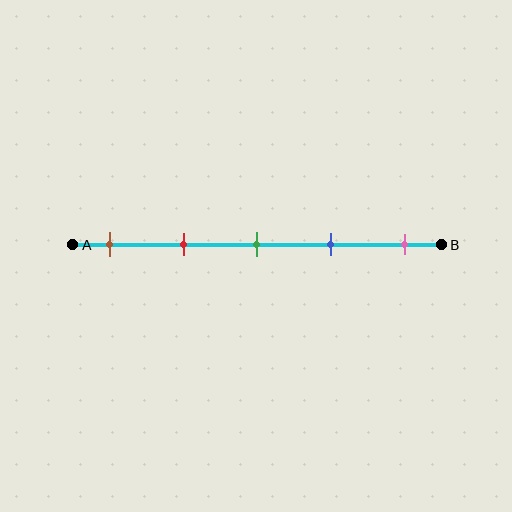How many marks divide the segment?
There are 5 marks dividing the segment.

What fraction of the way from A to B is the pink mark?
The pink mark is approximately 90% (0.9) of the way from A to B.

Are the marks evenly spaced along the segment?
Yes, the marks are approximately evenly spaced.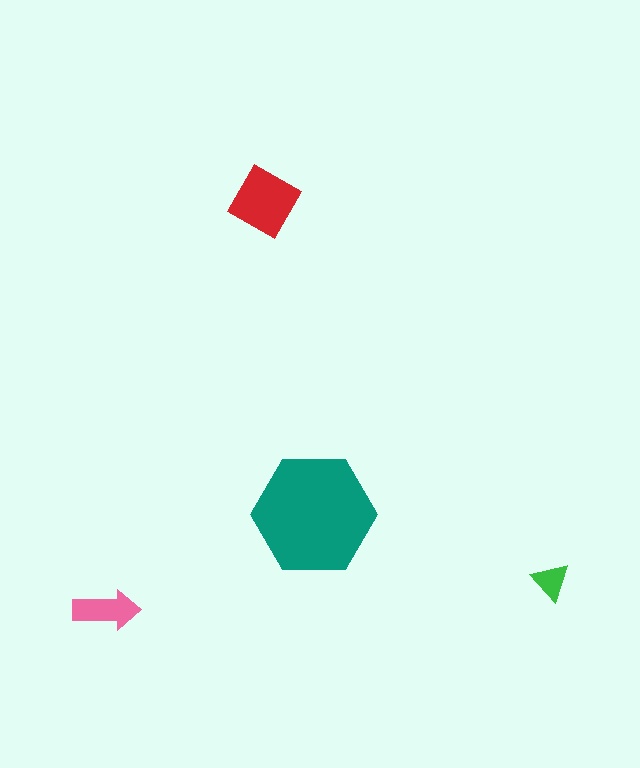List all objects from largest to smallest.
The teal hexagon, the red square, the pink arrow, the green triangle.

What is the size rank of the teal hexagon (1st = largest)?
1st.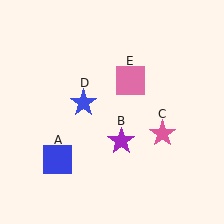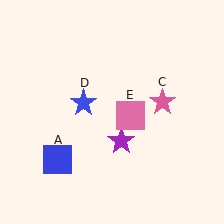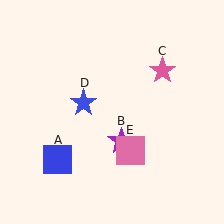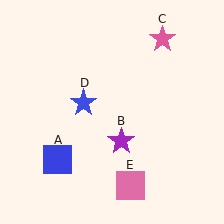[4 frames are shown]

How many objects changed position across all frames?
2 objects changed position: pink star (object C), pink square (object E).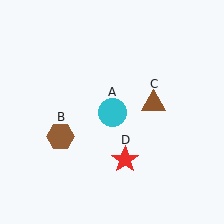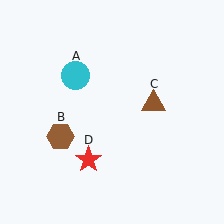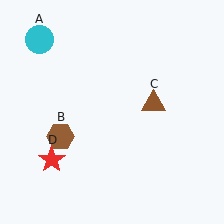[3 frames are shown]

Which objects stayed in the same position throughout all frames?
Brown hexagon (object B) and brown triangle (object C) remained stationary.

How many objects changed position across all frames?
2 objects changed position: cyan circle (object A), red star (object D).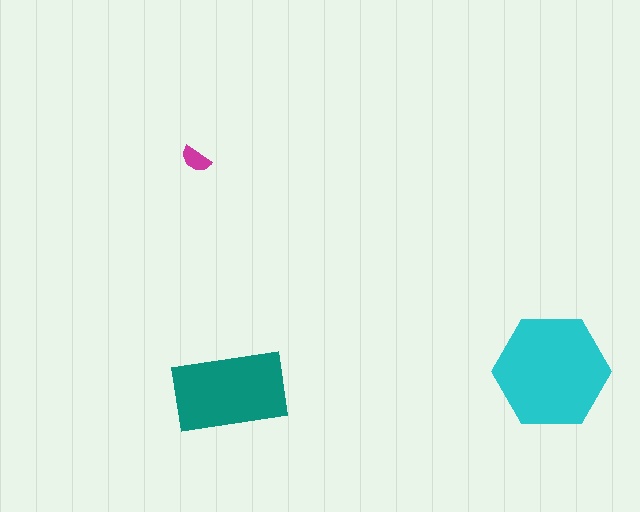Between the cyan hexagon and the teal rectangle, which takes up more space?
The cyan hexagon.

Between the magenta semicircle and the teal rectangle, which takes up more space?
The teal rectangle.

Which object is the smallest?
The magenta semicircle.